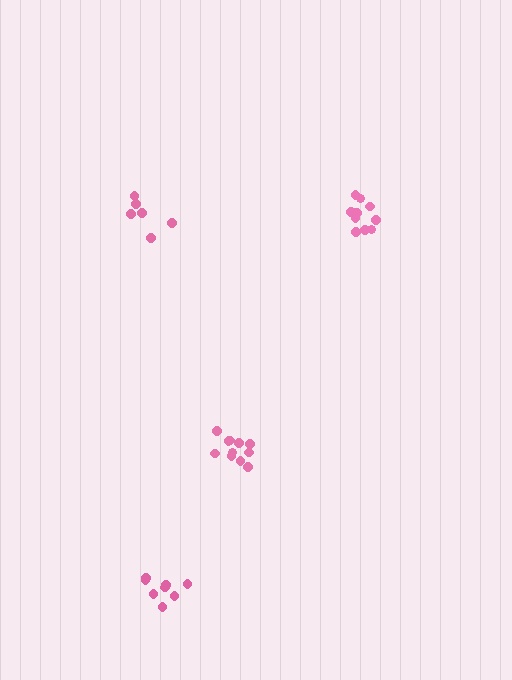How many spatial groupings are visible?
There are 4 spatial groupings.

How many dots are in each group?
Group 1: 6 dots, Group 2: 8 dots, Group 3: 11 dots, Group 4: 11 dots (36 total).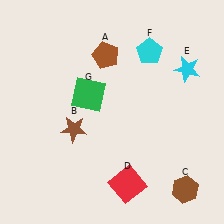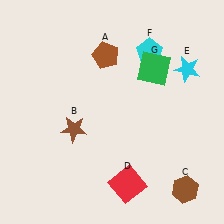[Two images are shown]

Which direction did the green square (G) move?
The green square (G) moved right.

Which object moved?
The green square (G) moved right.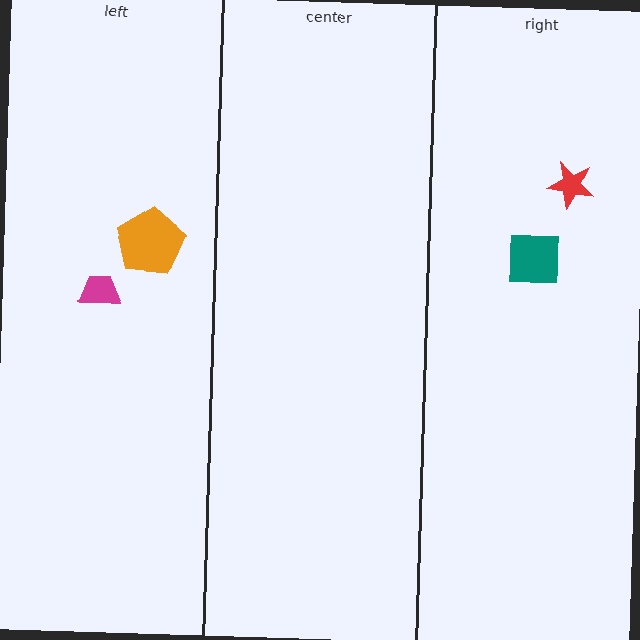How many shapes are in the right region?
2.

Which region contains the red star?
The right region.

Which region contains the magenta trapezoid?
The left region.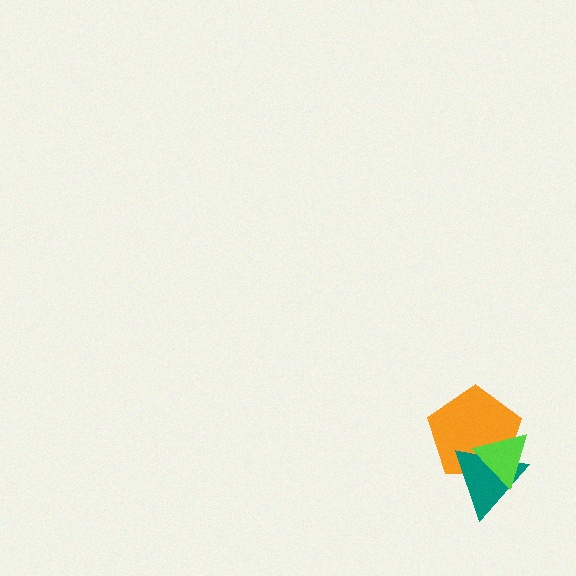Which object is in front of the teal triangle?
The lime triangle is in front of the teal triangle.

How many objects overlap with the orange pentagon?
2 objects overlap with the orange pentagon.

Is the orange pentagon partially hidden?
Yes, it is partially covered by another shape.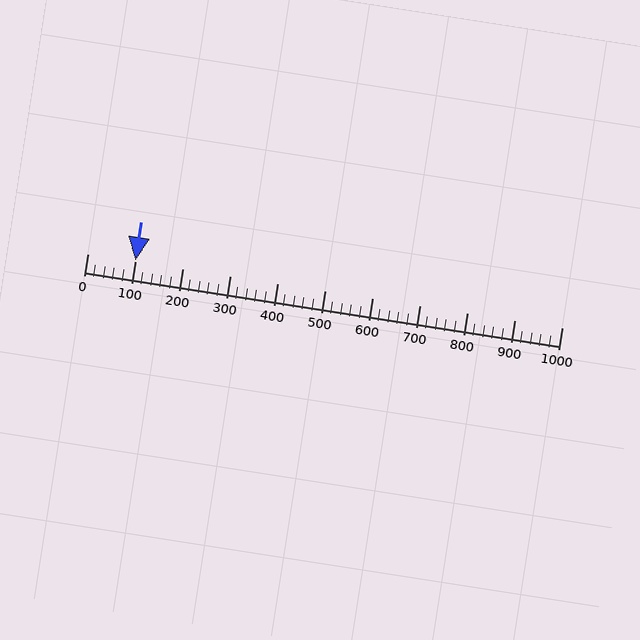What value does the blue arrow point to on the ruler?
The blue arrow points to approximately 100.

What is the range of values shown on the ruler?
The ruler shows values from 0 to 1000.